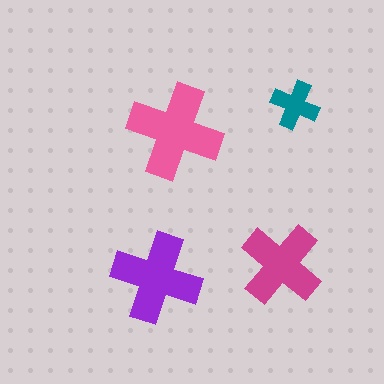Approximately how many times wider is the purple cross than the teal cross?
About 2 times wider.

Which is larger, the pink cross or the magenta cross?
The pink one.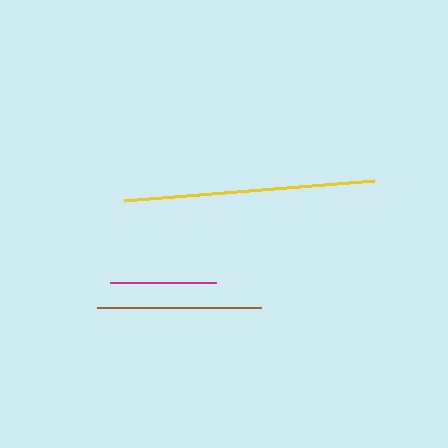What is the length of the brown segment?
The brown segment is approximately 165 pixels long.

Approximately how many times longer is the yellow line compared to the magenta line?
The yellow line is approximately 2.4 times the length of the magenta line.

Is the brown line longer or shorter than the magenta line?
The brown line is longer than the magenta line.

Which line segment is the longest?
The yellow line is the longest at approximately 251 pixels.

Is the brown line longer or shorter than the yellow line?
The yellow line is longer than the brown line.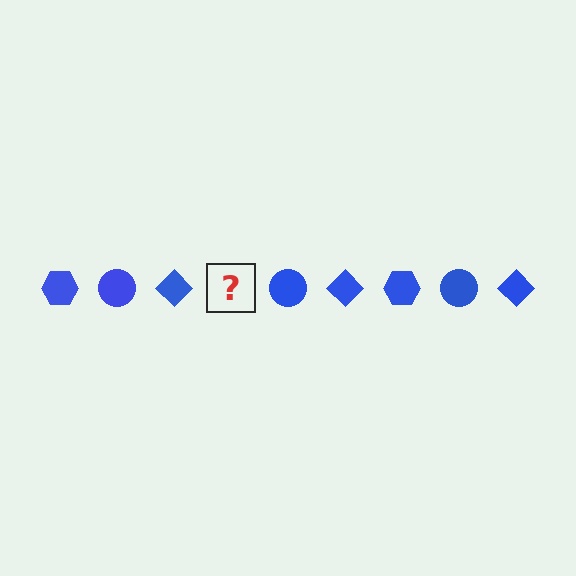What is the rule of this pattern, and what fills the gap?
The rule is that the pattern cycles through hexagon, circle, diamond shapes in blue. The gap should be filled with a blue hexagon.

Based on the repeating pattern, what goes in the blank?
The blank should be a blue hexagon.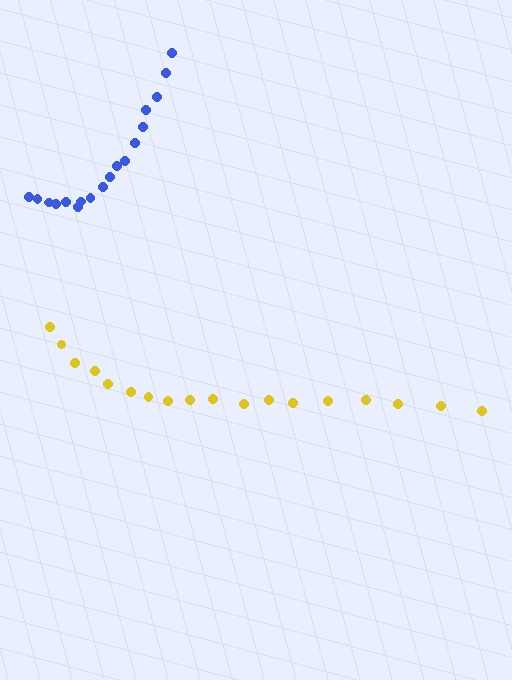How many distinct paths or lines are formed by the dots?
There are 2 distinct paths.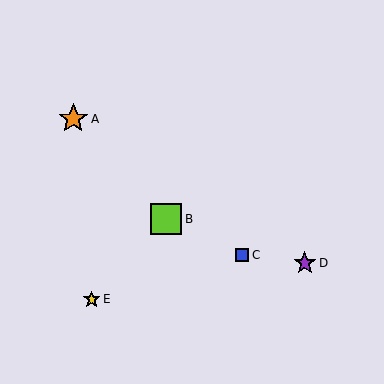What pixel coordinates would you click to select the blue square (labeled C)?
Click at (242, 255) to select the blue square C.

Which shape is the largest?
The lime square (labeled B) is the largest.